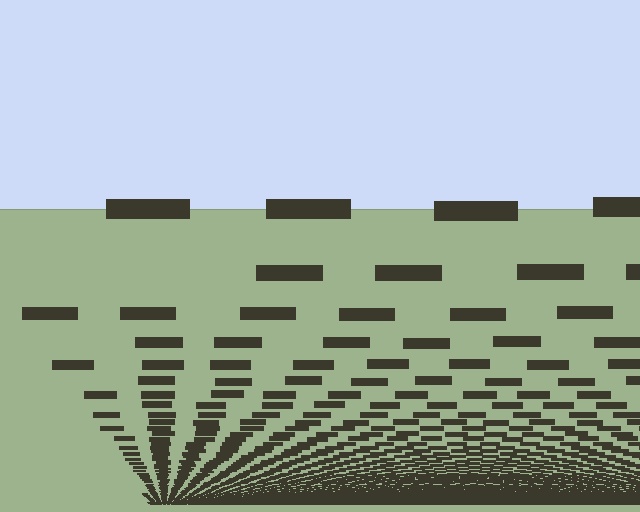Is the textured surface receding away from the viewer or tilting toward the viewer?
The surface appears to tilt toward the viewer. Texture elements get larger and sparser toward the top.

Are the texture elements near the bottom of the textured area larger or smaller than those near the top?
Smaller. The gradient is inverted — elements near the bottom are smaller and denser.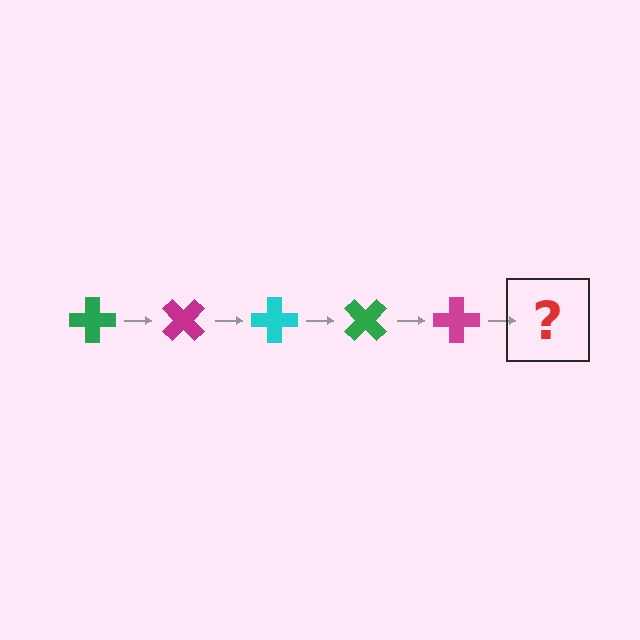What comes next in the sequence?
The next element should be a cyan cross, rotated 225 degrees from the start.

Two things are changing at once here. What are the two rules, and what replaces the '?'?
The two rules are that it rotates 45 degrees each step and the color cycles through green, magenta, and cyan. The '?' should be a cyan cross, rotated 225 degrees from the start.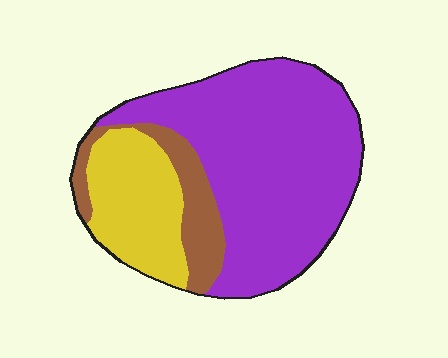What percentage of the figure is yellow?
Yellow takes up about one quarter (1/4) of the figure.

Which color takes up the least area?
Brown, at roughly 15%.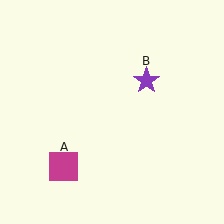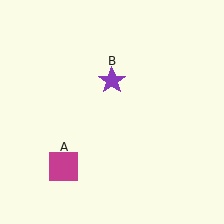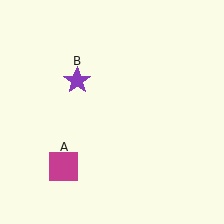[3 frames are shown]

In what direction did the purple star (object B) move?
The purple star (object B) moved left.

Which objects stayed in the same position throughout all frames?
Magenta square (object A) remained stationary.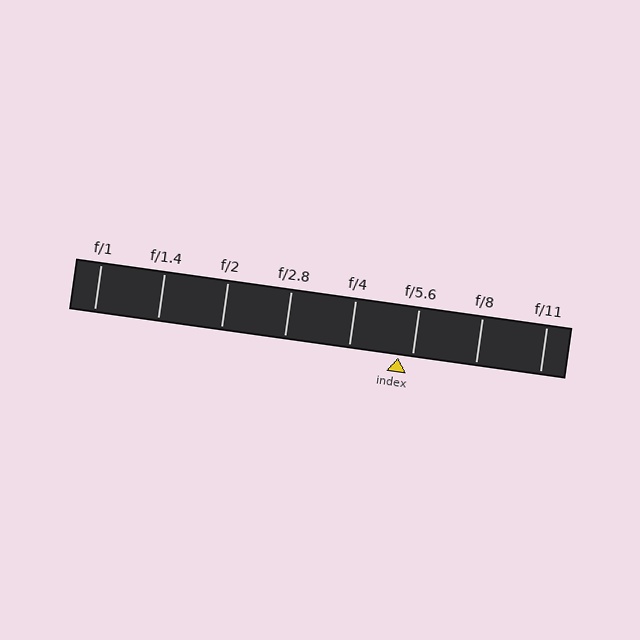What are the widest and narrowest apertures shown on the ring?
The widest aperture shown is f/1 and the narrowest is f/11.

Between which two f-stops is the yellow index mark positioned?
The index mark is between f/4 and f/5.6.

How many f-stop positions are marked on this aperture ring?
There are 8 f-stop positions marked.